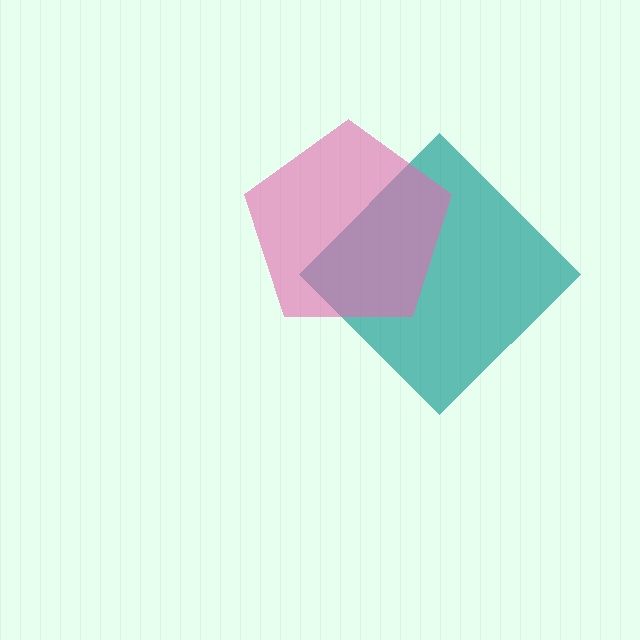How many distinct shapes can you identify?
There are 2 distinct shapes: a teal diamond, a pink pentagon.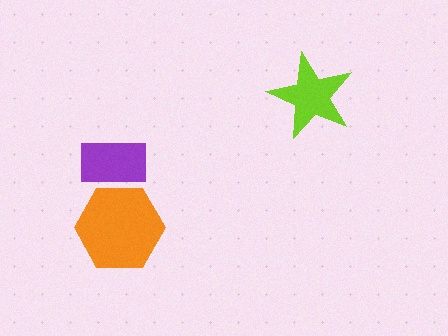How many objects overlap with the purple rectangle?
1 object overlaps with the purple rectangle.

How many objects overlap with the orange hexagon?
1 object overlaps with the orange hexagon.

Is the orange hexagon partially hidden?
Yes, it is partially covered by another shape.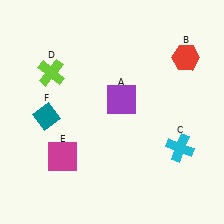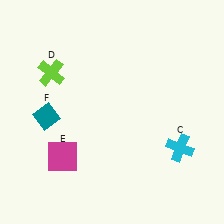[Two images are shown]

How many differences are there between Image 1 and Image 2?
There are 2 differences between the two images.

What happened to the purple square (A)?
The purple square (A) was removed in Image 2. It was in the top-right area of Image 1.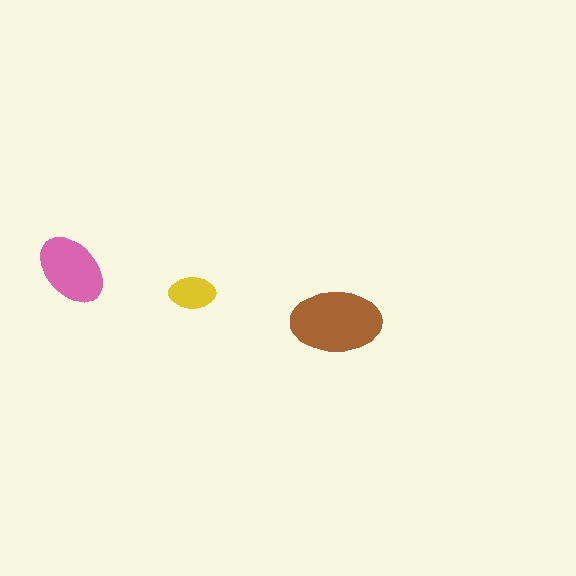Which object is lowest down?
The brown ellipse is bottommost.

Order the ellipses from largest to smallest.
the brown one, the pink one, the yellow one.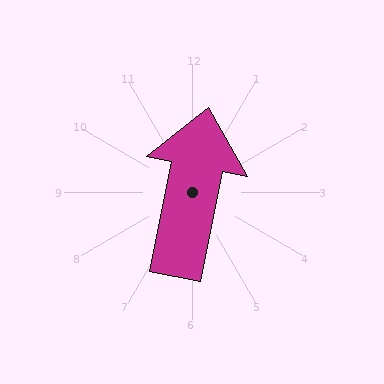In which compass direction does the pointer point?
North.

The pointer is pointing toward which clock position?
Roughly 12 o'clock.